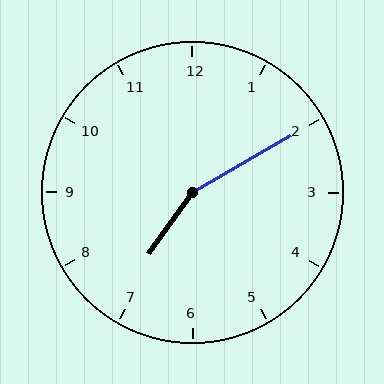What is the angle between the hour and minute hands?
Approximately 155 degrees.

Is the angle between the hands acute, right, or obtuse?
It is obtuse.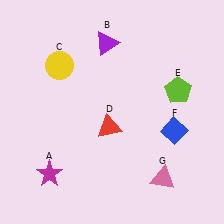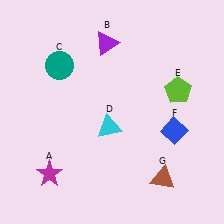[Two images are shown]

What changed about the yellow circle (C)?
In Image 1, C is yellow. In Image 2, it changed to teal.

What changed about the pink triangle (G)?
In Image 1, G is pink. In Image 2, it changed to brown.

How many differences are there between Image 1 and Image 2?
There are 3 differences between the two images.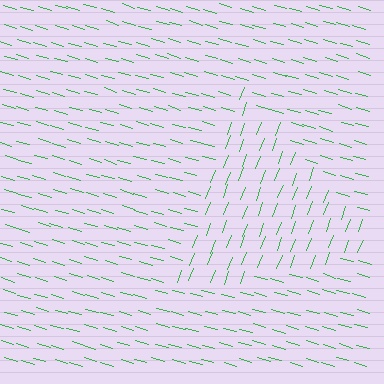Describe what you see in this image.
The image is filled with small green line segments. A triangle region in the image has lines oriented differently from the surrounding lines, creating a visible texture boundary.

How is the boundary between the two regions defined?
The boundary is defined purely by a change in line orientation (approximately 85 degrees difference). All lines are the same color and thickness.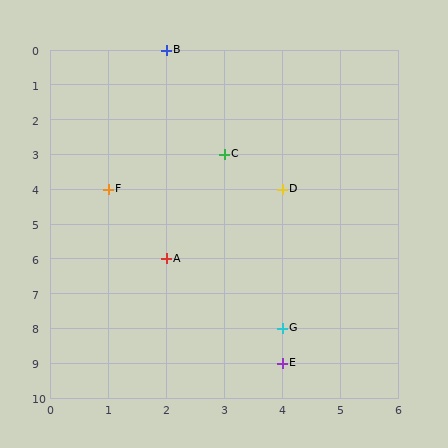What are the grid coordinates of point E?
Point E is at grid coordinates (4, 9).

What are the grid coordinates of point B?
Point B is at grid coordinates (2, 0).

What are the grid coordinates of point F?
Point F is at grid coordinates (1, 4).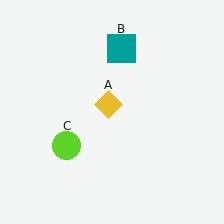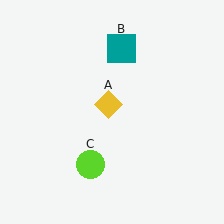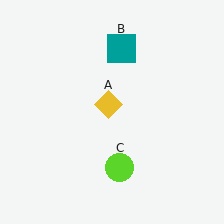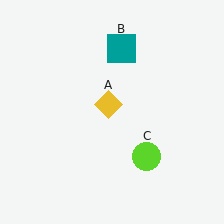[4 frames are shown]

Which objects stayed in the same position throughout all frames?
Yellow diamond (object A) and teal square (object B) remained stationary.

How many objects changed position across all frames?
1 object changed position: lime circle (object C).